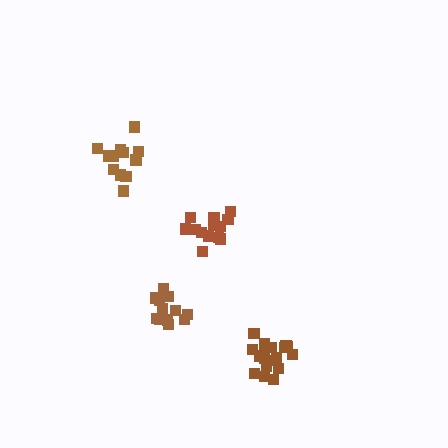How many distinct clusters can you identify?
There are 4 distinct clusters.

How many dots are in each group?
Group 1: 13 dots, Group 2: 14 dots, Group 3: 17 dots, Group 4: 12 dots (56 total).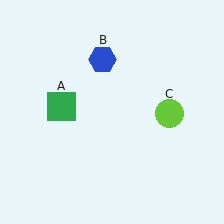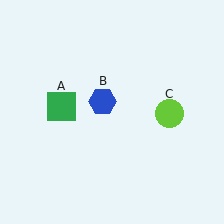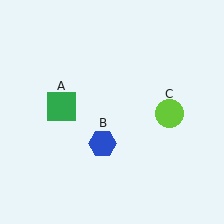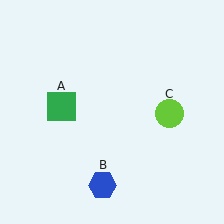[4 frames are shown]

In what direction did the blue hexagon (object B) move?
The blue hexagon (object B) moved down.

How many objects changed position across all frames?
1 object changed position: blue hexagon (object B).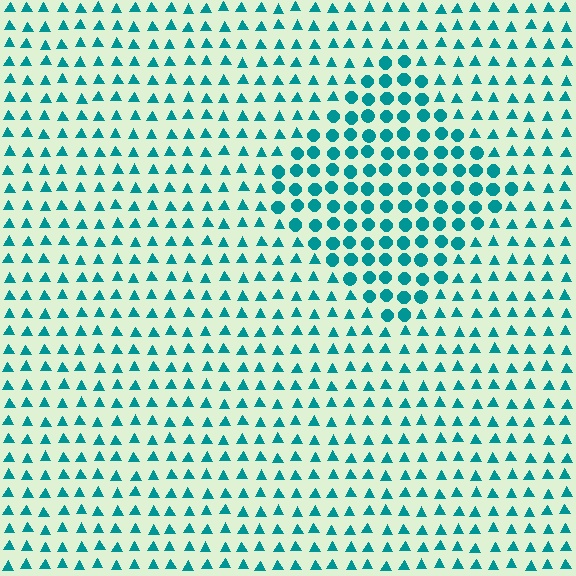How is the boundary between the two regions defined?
The boundary is defined by a change in element shape: circles inside vs. triangles outside. All elements share the same color and spacing.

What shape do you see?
I see a diamond.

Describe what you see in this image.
The image is filled with small teal elements arranged in a uniform grid. A diamond-shaped region contains circles, while the surrounding area contains triangles. The boundary is defined purely by the change in element shape.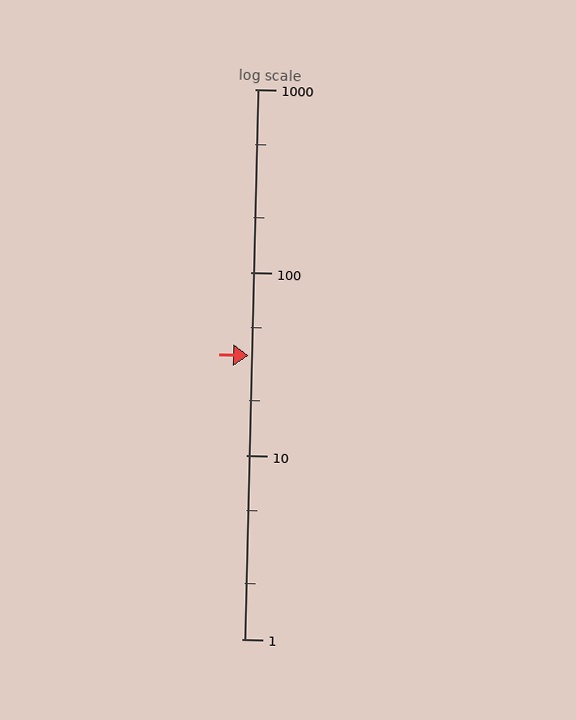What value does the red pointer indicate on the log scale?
The pointer indicates approximately 35.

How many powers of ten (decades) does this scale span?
The scale spans 3 decades, from 1 to 1000.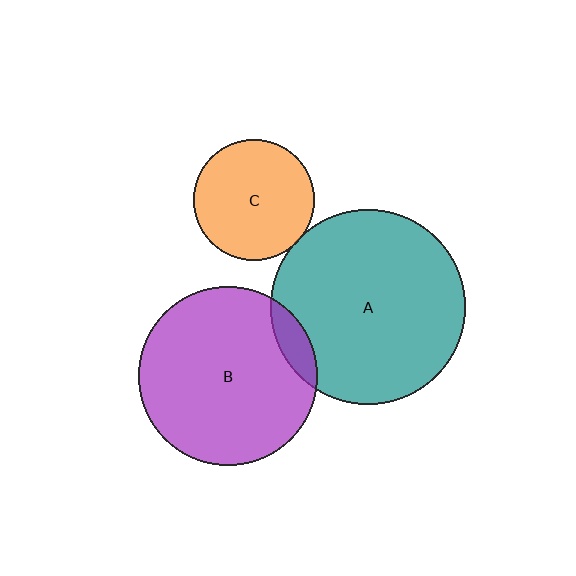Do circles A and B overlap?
Yes.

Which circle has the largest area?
Circle A (teal).